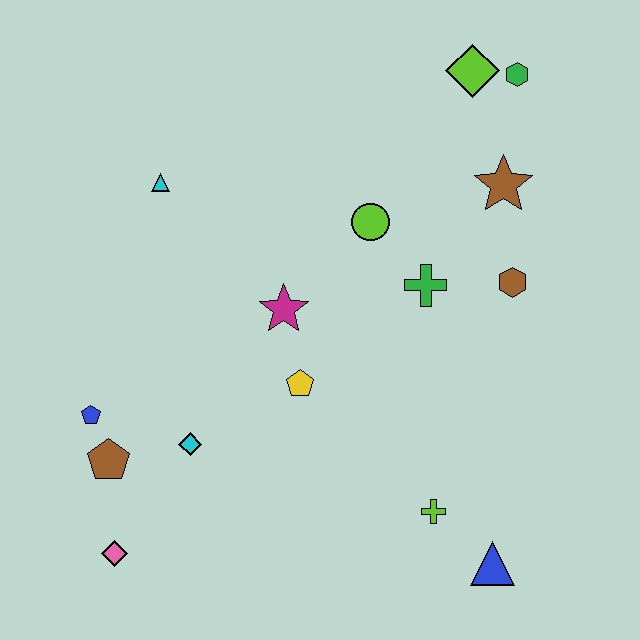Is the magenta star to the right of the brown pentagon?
Yes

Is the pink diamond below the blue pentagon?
Yes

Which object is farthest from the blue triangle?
The cyan triangle is farthest from the blue triangle.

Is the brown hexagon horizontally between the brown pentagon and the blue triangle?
No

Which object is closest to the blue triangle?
The lime cross is closest to the blue triangle.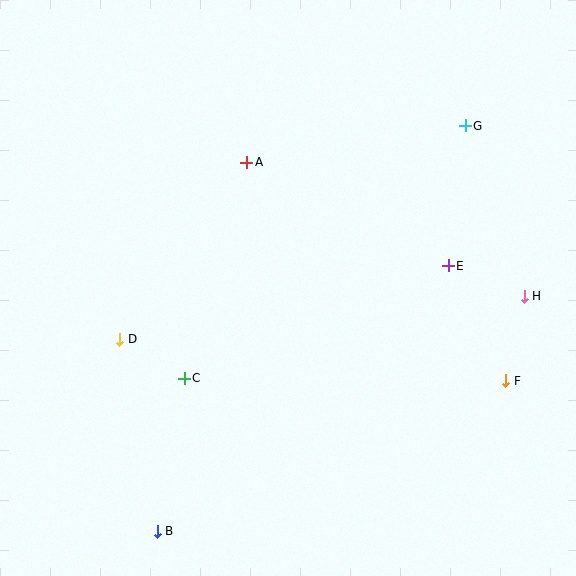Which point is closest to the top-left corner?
Point A is closest to the top-left corner.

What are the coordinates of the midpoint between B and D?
The midpoint between B and D is at (139, 435).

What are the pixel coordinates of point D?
Point D is at (120, 339).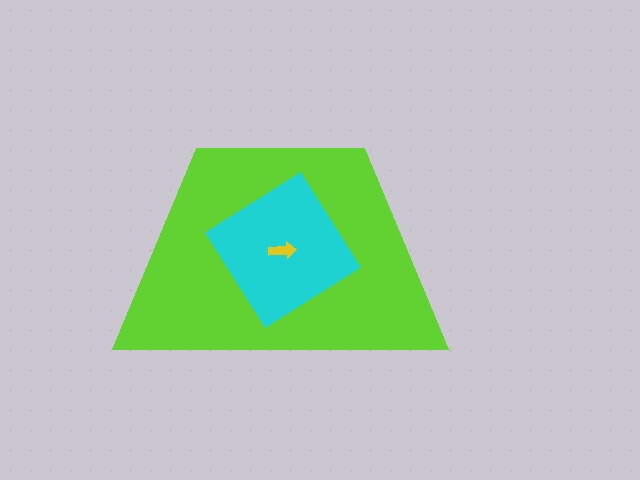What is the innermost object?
The yellow arrow.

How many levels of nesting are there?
3.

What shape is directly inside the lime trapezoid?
The cyan diamond.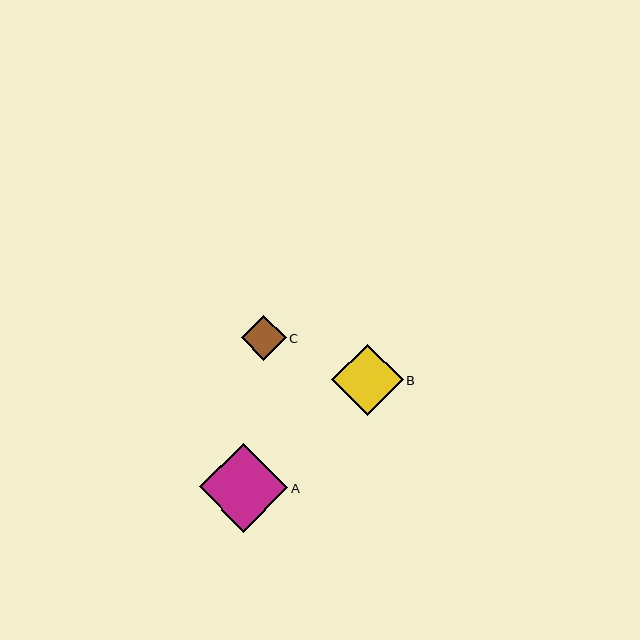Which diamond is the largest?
Diamond A is the largest with a size of approximately 88 pixels.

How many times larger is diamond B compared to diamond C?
Diamond B is approximately 1.6 times the size of diamond C.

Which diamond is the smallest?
Diamond C is the smallest with a size of approximately 45 pixels.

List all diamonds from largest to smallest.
From largest to smallest: A, B, C.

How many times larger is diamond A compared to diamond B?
Diamond A is approximately 1.2 times the size of diamond B.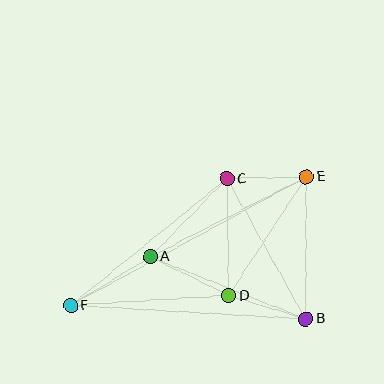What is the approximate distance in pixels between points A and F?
The distance between A and F is approximately 93 pixels.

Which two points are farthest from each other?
Points E and F are farthest from each other.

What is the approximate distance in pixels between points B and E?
The distance between B and E is approximately 142 pixels.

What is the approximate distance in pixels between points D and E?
The distance between D and E is approximately 142 pixels.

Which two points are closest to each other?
Points C and E are closest to each other.